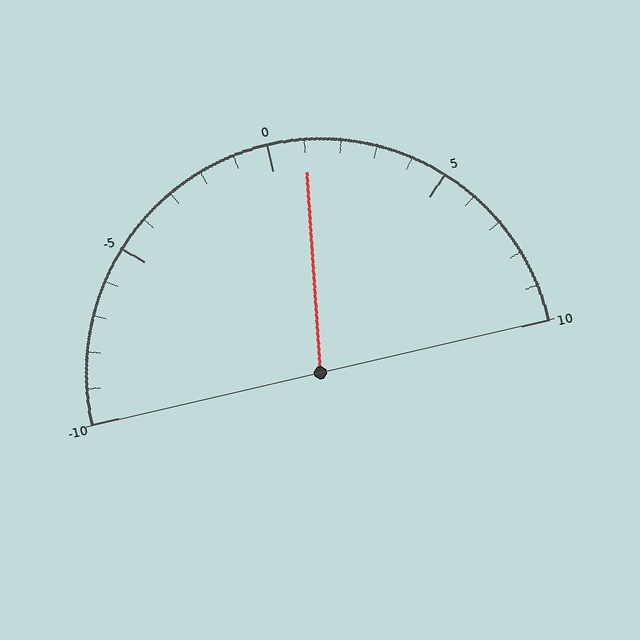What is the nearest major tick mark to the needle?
The nearest major tick mark is 0.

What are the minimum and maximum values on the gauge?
The gauge ranges from -10 to 10.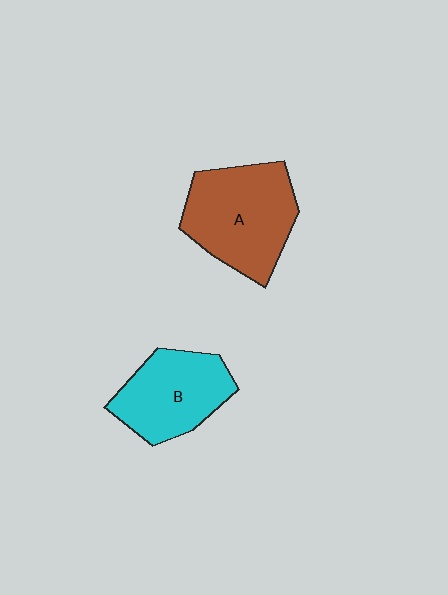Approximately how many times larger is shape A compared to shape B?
Approximately 1.3 times.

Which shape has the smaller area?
Shape B (cyan).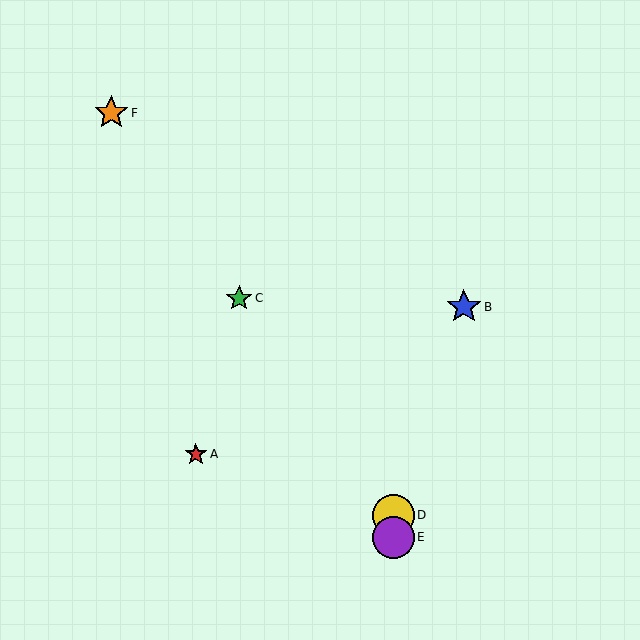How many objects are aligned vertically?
2 objects (D, E) are aligned vertically.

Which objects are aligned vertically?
Objects D, E are aligned vertically.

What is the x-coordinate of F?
Object F is at x≈111.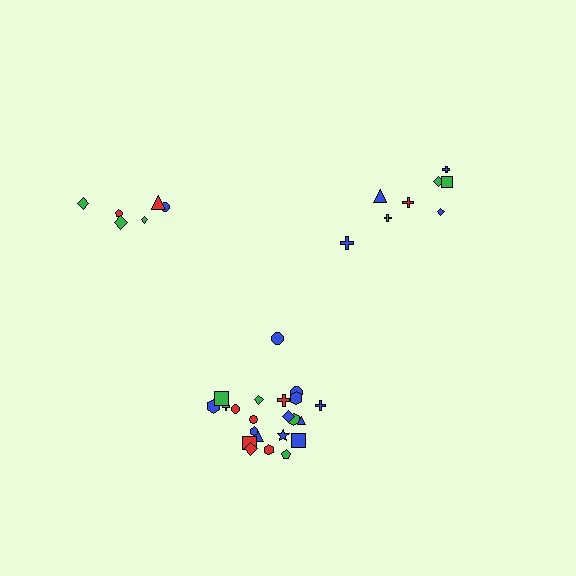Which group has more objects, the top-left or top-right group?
The top-right group.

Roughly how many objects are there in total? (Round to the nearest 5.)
Roughly 35 objects in total.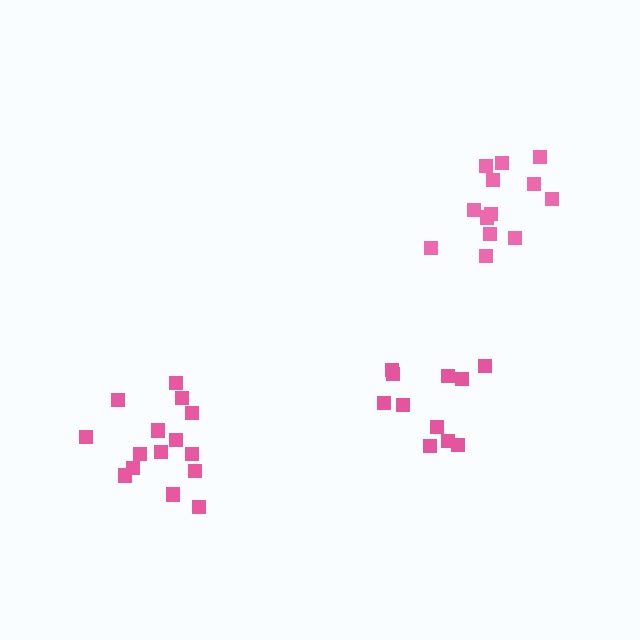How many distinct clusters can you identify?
There are 3 distinct clusters.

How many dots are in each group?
Group 1: 15 dots, Group 2: 11 dots, Group 3: 13 dots (39 total).